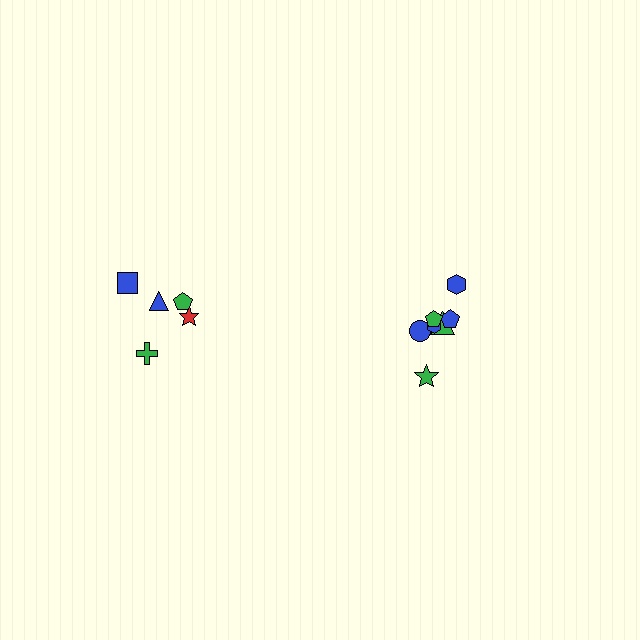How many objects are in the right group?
There are 7 objects.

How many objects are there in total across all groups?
There are 12 objects.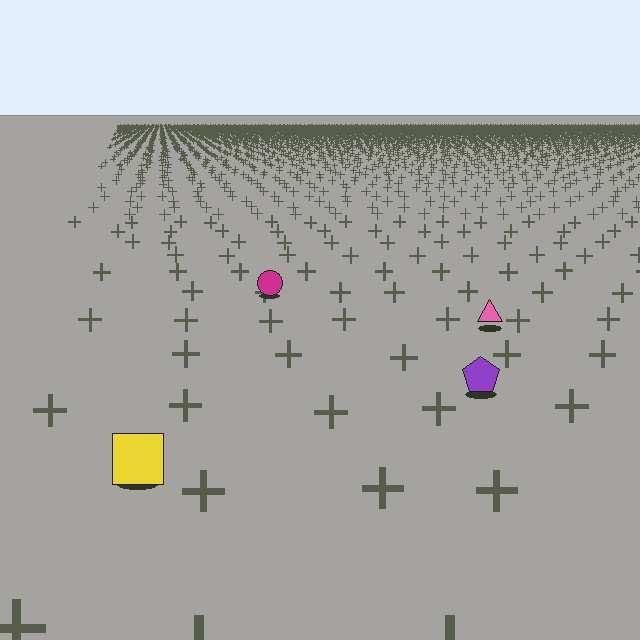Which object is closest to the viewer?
The yellow square is closest. The texture marks near it are larger and more spread out.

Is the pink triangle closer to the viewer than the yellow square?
No. The yellow square is closer — you can tell from the texture gradient: the ground texture is coarser near it.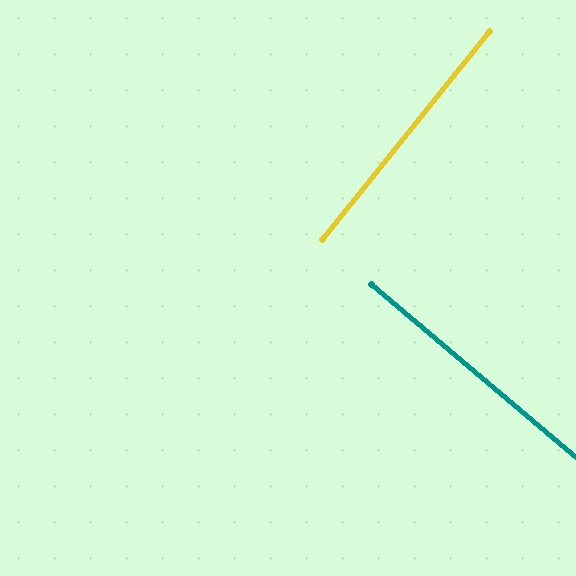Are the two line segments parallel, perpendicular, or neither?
Perpendicular — they meet at approximately 89°.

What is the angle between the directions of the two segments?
Approximately 89 degrees.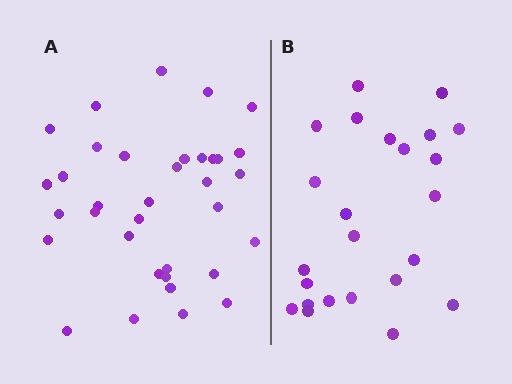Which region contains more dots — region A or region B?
Region A (the left region) has more dots.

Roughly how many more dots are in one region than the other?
Region A has roughly 12 or so more dots than region B.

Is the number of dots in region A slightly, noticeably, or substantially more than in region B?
Region A has substantially more. The ratio is roughly 1.5 to 1.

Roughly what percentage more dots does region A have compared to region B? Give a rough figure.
About 45% more.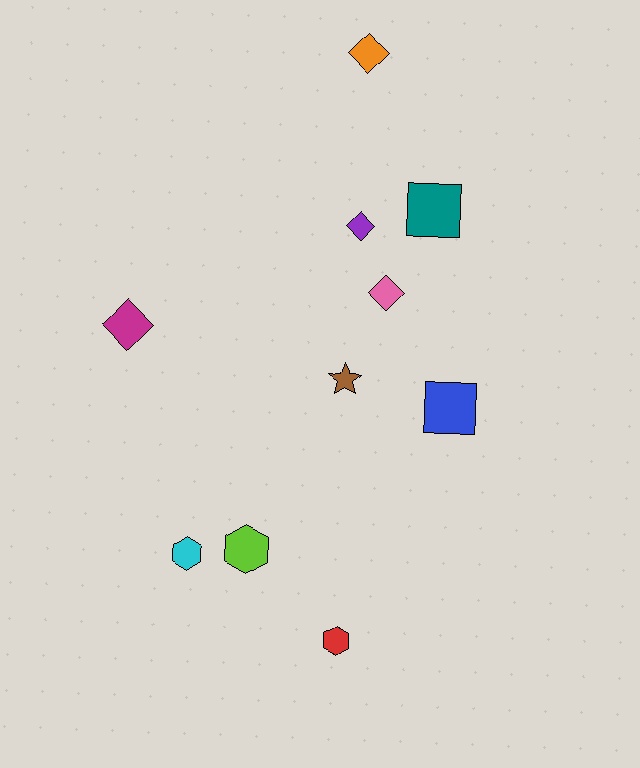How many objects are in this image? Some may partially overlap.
There are 10 objects.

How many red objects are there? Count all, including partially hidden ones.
There is 1 red object.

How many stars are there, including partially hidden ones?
There is 1 star.